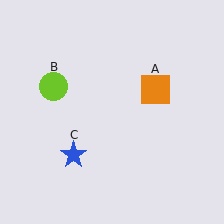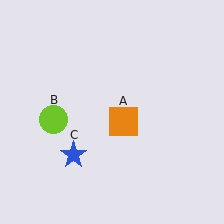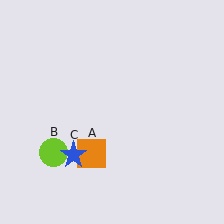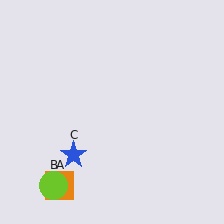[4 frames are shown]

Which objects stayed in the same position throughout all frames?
Blue star (object C) remained stationary.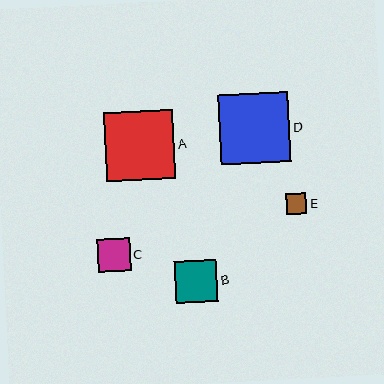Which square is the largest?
Square D is the largest with a size of approximately 70 pixels.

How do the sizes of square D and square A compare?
Square D and square A are approximately the same size.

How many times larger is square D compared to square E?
Square D is approximately 3.4 times the size of square E.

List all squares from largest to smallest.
From largest to smallest: D, A, B, C, E.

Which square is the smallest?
Square E is the smallest with a size of approximately 21 pixels.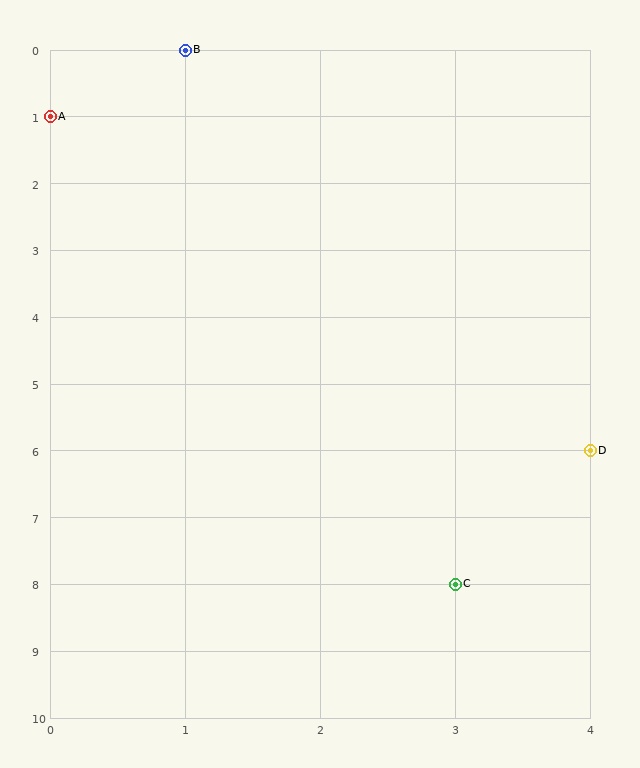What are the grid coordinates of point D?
Point D is at grid coordinates (4, 6).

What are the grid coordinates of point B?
Point B is at grid coordinates (1, 0).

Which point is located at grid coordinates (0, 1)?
Point A is at (0, 1).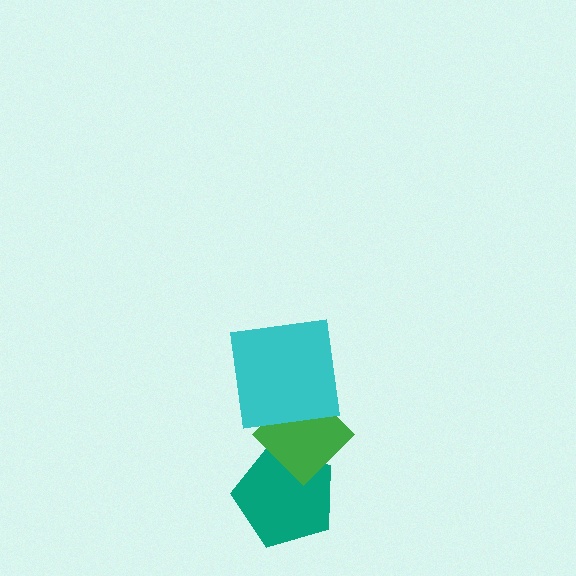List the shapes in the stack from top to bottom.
From top to bottom: the cyan square, the green diamond, the teal pentagon.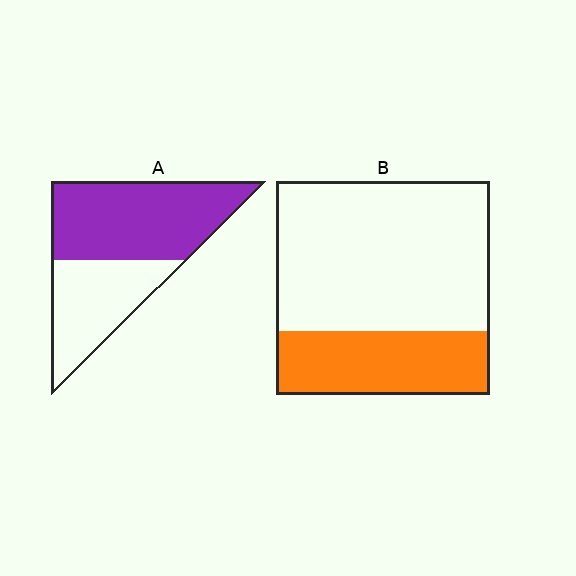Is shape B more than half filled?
No.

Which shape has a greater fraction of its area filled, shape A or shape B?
Shape A.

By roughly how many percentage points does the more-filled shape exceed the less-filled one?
By roughly 30 percentage points (A over B).